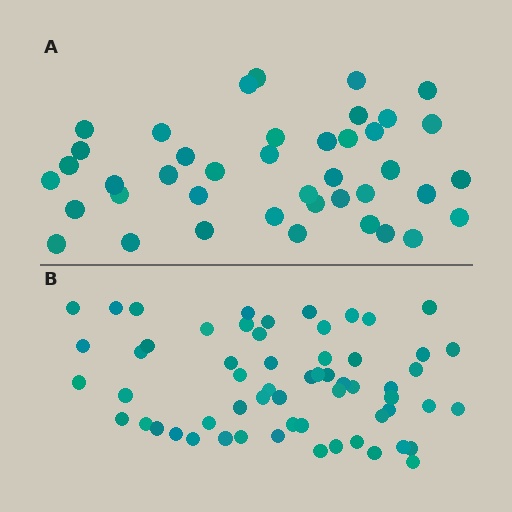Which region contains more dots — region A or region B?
Region B (the bottom region) has more dots.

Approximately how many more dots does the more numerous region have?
Region B has approximately 20 more dots than region A.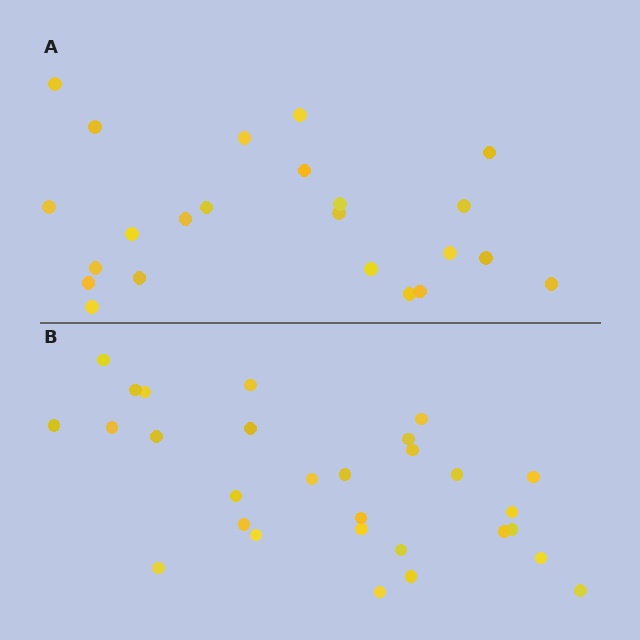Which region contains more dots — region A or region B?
Region B (the bottom region) has more dots.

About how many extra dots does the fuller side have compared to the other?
Region B has about 6 more dots than region A.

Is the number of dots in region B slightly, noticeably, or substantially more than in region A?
Region B has noticeably more, but not dramatically so. The ratio is roughly 1.3 to 1.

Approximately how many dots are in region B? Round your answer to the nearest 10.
About 30 dots. (The exact count is 29, which rounds to 30.)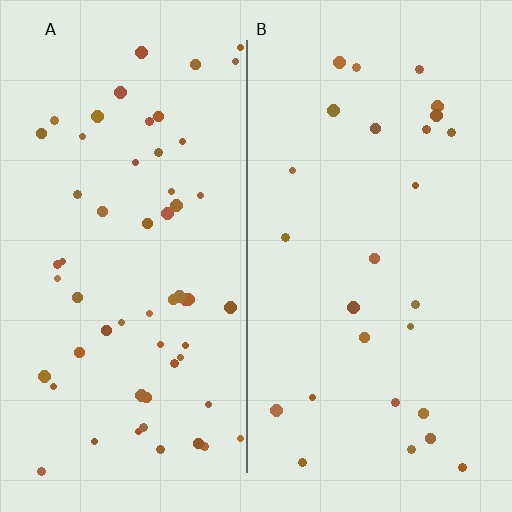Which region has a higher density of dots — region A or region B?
A (the left).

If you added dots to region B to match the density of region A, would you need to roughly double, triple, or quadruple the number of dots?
Approximately double.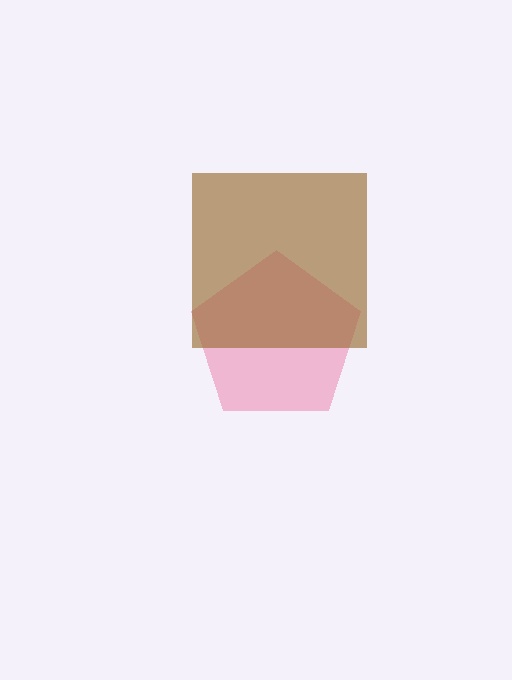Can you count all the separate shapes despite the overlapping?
Yes, there are 2 separate shapes.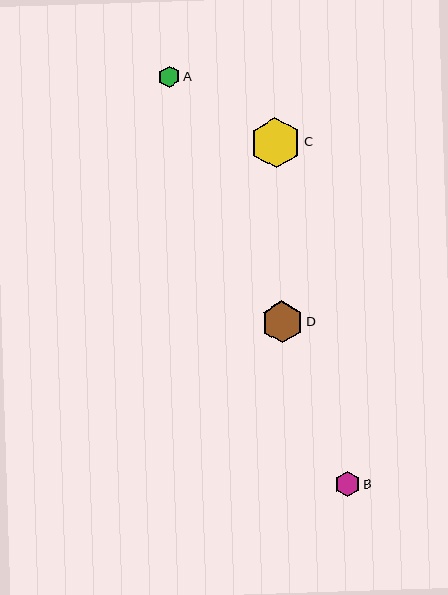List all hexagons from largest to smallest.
From largest to smallest: C, D, B, A.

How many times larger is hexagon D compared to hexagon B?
Hexagon D is approximately 1.6 times the size of hexagon B.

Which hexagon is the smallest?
Hexagon A is the smallest with a size of approximately 22 pixels.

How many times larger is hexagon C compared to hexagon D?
Hexagon C is approximately 1.2 times the size of hexagon D.